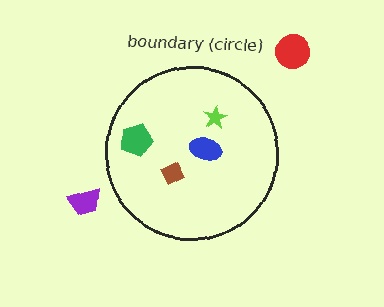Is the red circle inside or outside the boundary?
Outside.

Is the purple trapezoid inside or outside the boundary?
Outside.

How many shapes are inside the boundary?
4 inside, 2 outside.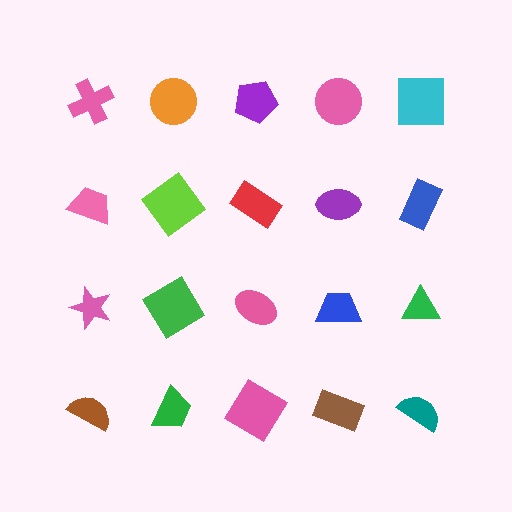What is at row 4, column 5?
A teal semicircle.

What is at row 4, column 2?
A green trapezoid.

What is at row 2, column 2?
A lime diamond.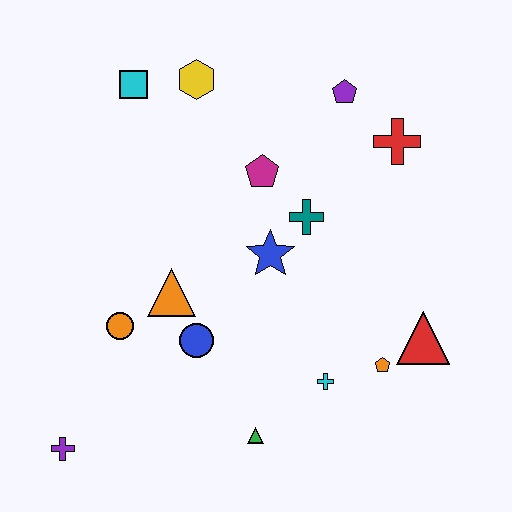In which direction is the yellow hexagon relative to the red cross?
The yellow hexagon is to the left of the red cross.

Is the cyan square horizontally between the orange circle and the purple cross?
No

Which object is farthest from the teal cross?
The purple cross is farthest from the teal cross.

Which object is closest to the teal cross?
The blue star is closest to the teal cross.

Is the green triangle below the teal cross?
Yes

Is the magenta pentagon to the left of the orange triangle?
No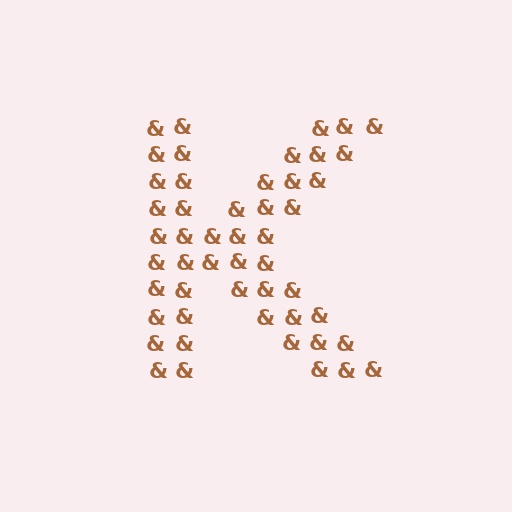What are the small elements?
The small elements are ampersands.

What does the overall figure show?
The overall figure shows the letter K.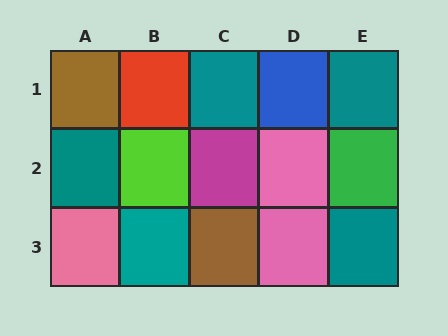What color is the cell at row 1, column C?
Teal.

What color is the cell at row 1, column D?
Blue.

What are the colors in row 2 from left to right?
Teal, lime, magenta, pink, green.